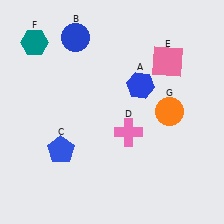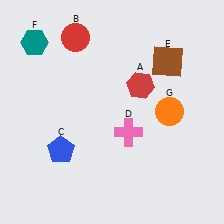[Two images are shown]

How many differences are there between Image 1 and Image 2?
There are 3 differences between the two images.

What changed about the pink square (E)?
In Image 1, E is pink. In Image 2, it changed to brown.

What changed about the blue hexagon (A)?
In Image 1, A is blue. In Image 2, it changed to red.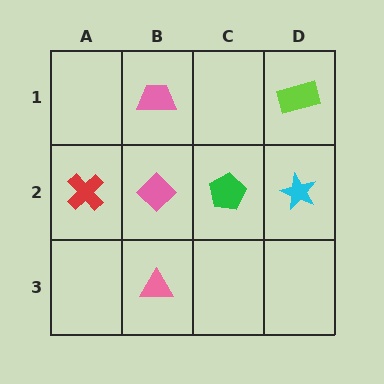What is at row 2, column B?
A pink diamond.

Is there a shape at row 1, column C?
No, that cell is empty.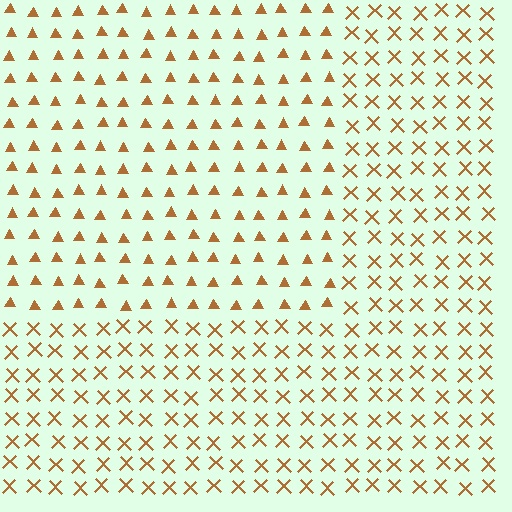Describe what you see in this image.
The image is filled with small brown elements arranged in a uniform grid. A rectangle-shaped region contains triangles, while the surrounding area contains X marks. The boundary is defined purely by the change in element shape.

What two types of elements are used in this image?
The image uses triangles inside the rectangle region and X marks outside it.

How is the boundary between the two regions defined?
The boundary is defined by a change in element shape: triangles inside vs. X marks outside. All elements share the same color and spacing.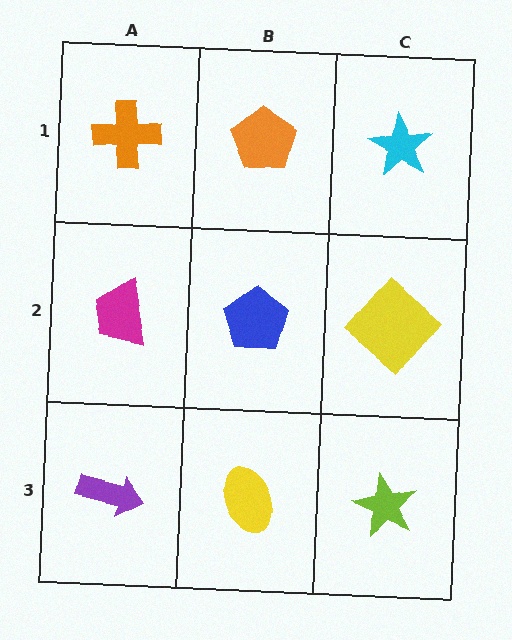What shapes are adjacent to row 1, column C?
A yellow diamond (row 2, column C), an orange pentagon (row 1, column B).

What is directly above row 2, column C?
A cyan star.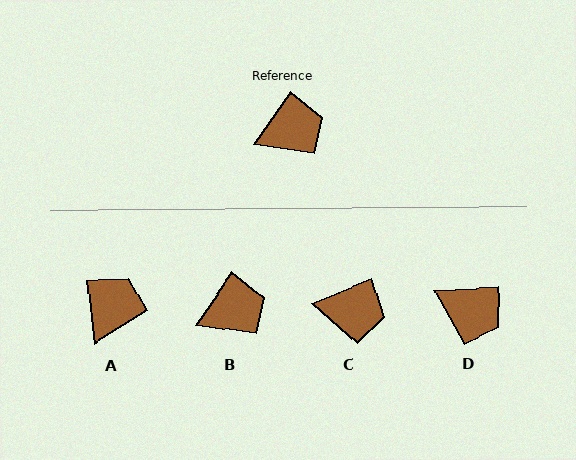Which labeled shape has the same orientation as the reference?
B.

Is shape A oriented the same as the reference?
No, it is off by about 41 degrees.